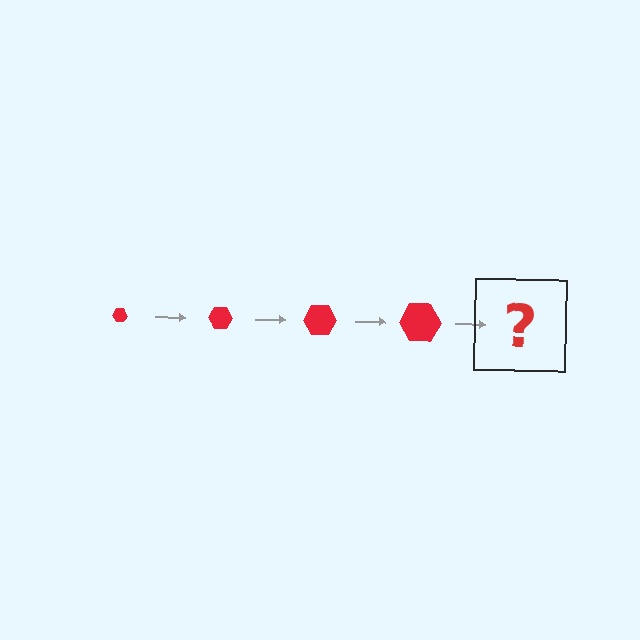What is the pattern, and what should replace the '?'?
The pattern is that the hexagon gets progressively larger each step. The '?' should be a red hexagon, larger than the previous one.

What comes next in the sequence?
The next element should be a red hexagon, larger than the previous one.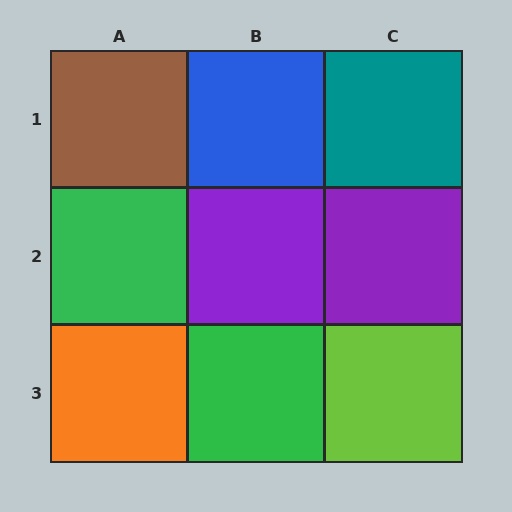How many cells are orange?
1 cell is orange.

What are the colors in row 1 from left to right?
Brown, blue, teal.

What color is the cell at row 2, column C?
Purple.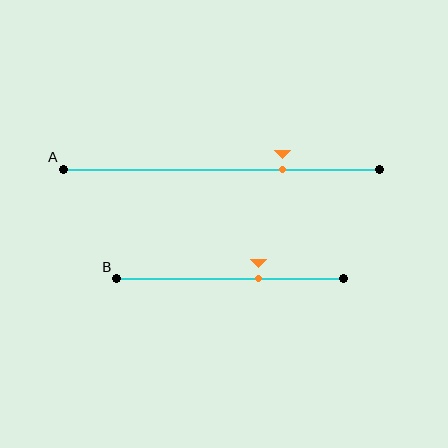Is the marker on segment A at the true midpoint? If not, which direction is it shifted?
No, the marker on segment A is shifted to the right by about 19% of the segment length.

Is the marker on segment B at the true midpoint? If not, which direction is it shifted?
No, the marker on segment B is shifted to the right by about 12% of the segment length.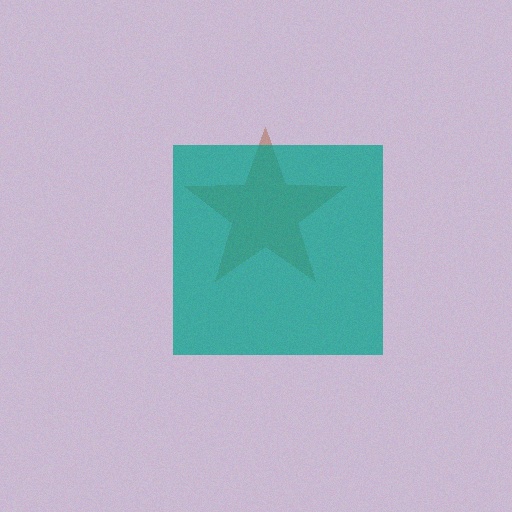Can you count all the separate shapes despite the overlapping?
Yes, there are 2 separate shapes.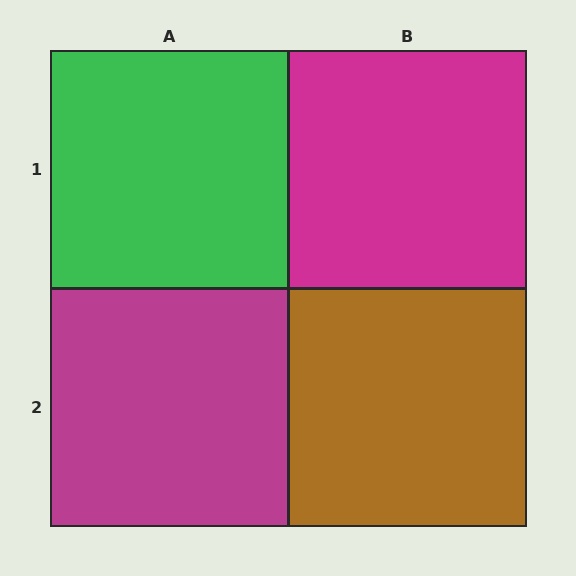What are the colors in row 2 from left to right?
Magenta, brown.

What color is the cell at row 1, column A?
Green.